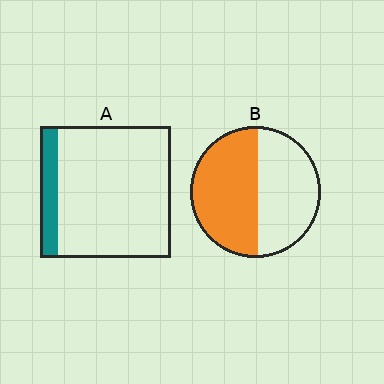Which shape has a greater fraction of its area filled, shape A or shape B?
Shape B.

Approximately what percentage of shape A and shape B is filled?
A is approximately 15% and B is approximately 50%.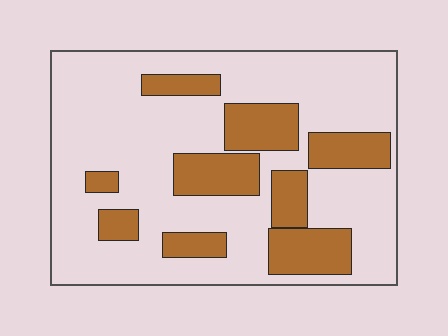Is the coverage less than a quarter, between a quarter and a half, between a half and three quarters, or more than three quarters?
Between a quarter and a half.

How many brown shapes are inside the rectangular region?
9.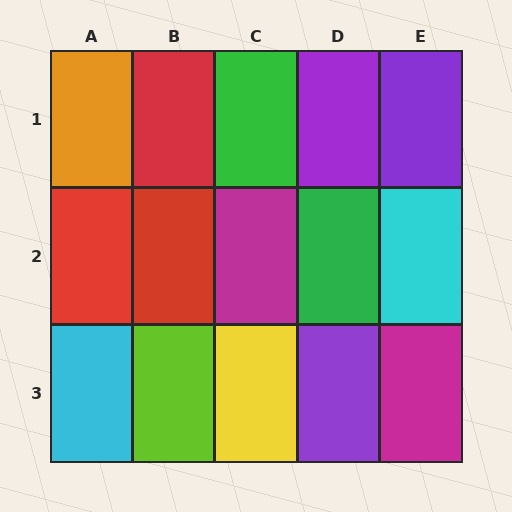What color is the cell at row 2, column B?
Red.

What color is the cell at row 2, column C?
Magenta.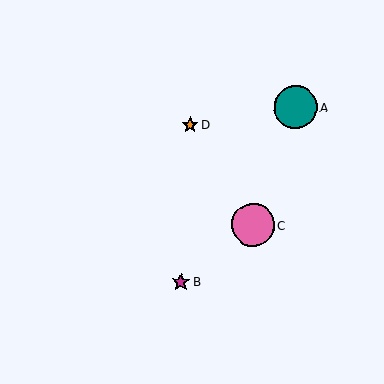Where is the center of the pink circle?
The center of the pink circle is at (253, 225).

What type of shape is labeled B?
Shape B is a magenta star.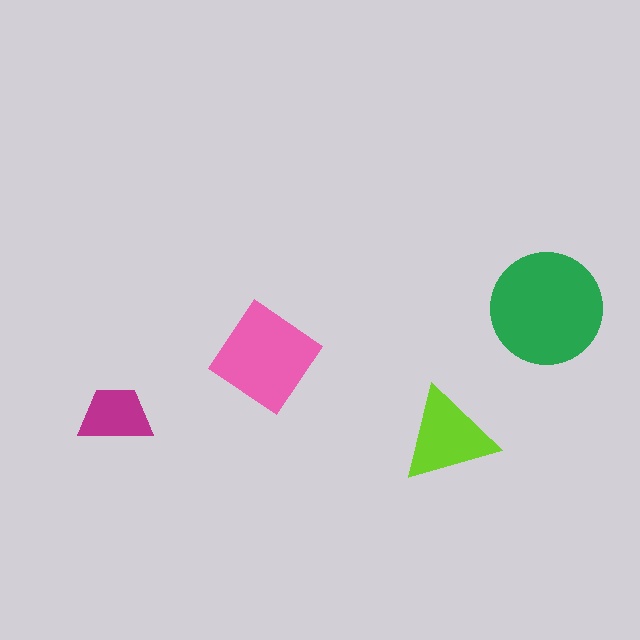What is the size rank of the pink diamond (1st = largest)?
2nd.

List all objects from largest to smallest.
The green circle, the pink diamond, the lime triangle, the magenta trapezoid.